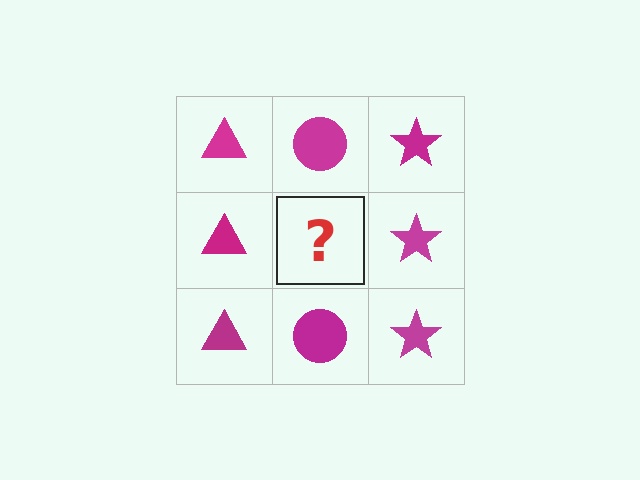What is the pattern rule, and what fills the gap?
The rule is that each column has a consistent shape. The gap should be filled with a magenta circle.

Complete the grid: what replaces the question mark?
The question mark should be replaced with a magenta circle.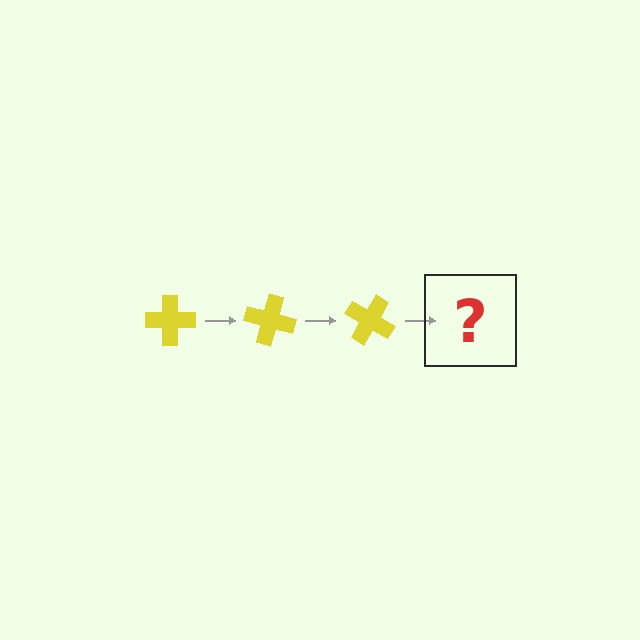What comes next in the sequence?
The next element should be a yellow cross rotated 45 degrees.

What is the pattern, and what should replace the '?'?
The pattern is that the cross rotates 15 degrees each step. The '?' should be a yellow cross rotated 45 degrees.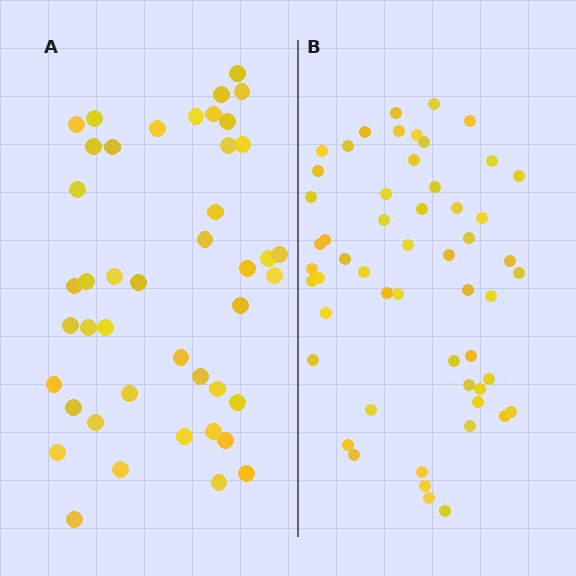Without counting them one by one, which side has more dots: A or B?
Region B (the right region) has more dots.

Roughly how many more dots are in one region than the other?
Region B has roughly 10 or so more dots than region A.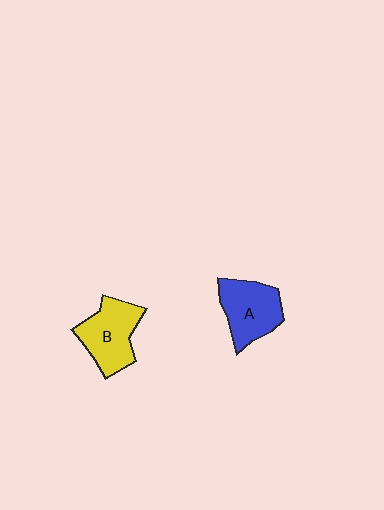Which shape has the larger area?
Shape B (yellow).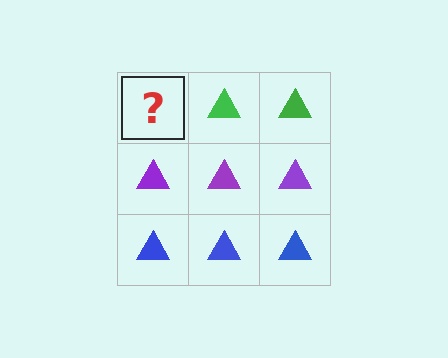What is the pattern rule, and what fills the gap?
The rule is that each row has a consistent color. The gap should be filled with a green triangle.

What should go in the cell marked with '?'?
The missing cell should contain a green triangle.